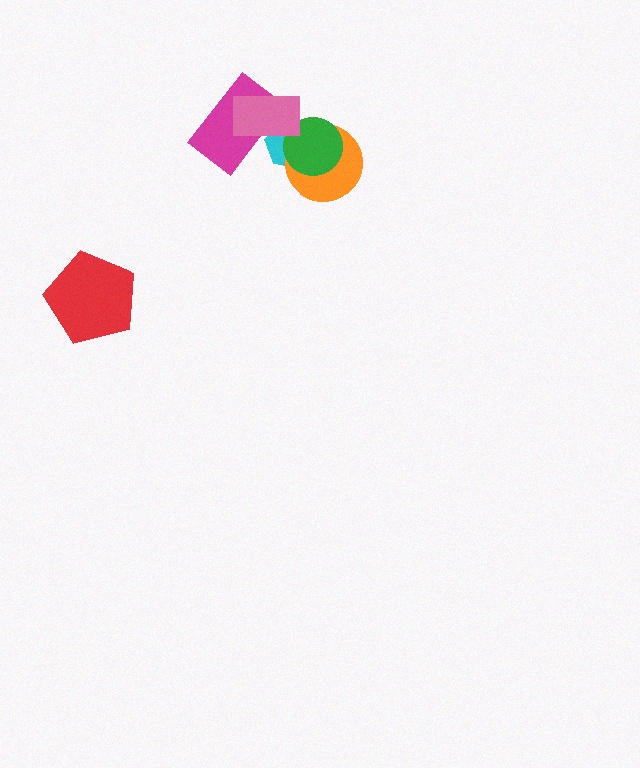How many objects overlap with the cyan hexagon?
4 objects overlap with the cyan hexagon.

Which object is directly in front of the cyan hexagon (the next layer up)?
The magenta rectangle is directly in front of the cyan hexagon.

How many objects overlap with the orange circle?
2 objects overlap with the orange circle.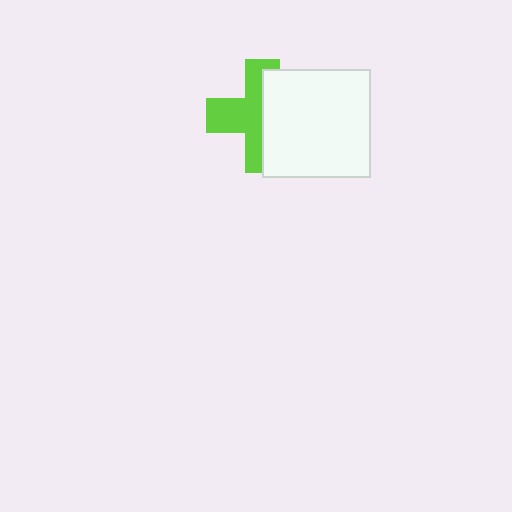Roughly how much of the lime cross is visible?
About half of it is visible (roughly 51%).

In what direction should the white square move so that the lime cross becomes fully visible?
The white square should move right. That is the shortest direction to clear the overlap and leave the lime cross fully visible.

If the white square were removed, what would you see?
You would see the complete lime cross.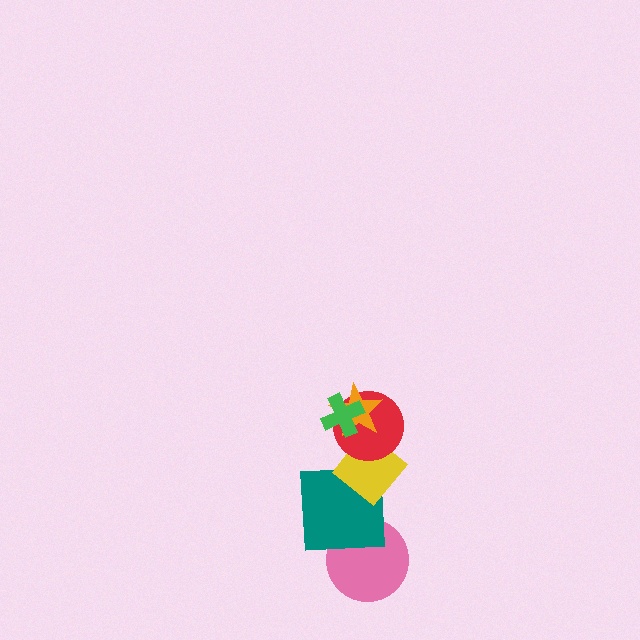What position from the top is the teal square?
The teal square is 5th from the top.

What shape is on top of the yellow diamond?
The red circle is on top of the yellow diamond.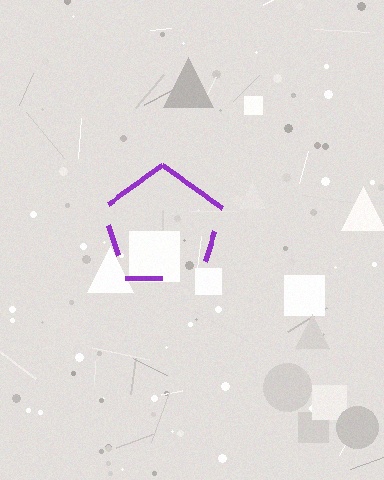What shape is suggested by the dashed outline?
The dashed outline suggests a pentagon.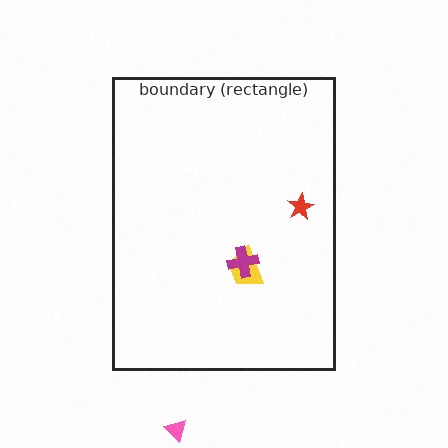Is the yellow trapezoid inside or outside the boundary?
Inside.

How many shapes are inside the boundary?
3 inside, 1 outside.